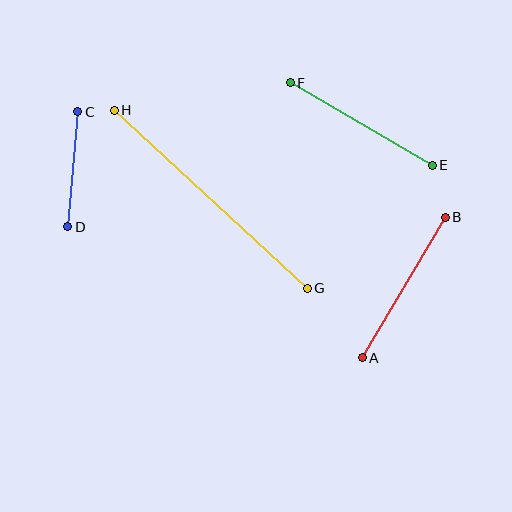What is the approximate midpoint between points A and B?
The midpoint is at approximately (404, 287) pixels.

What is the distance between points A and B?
The distance is approximately 163 pixels.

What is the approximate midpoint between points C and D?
The midpoint is at approximately (73, 169) pixels.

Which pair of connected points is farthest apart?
Points G and H are farthest apart.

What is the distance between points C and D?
The distance is approximately 115 pixels.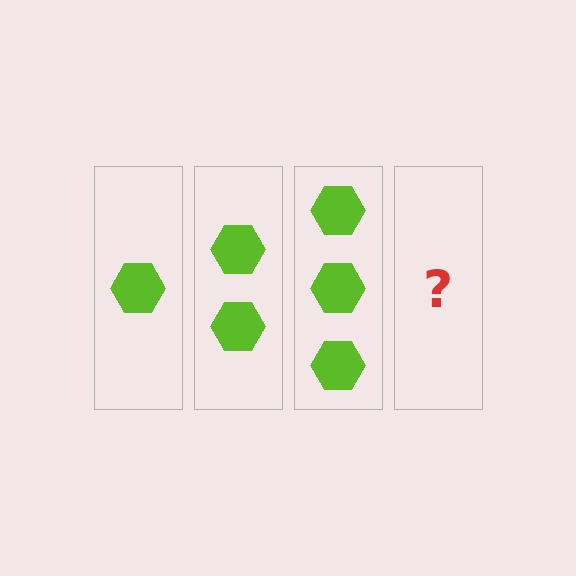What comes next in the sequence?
The next element should be 4 hexagons.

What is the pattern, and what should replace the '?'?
The pattern is that each step adds one more hexagon. The '?' should be 4 hexagons.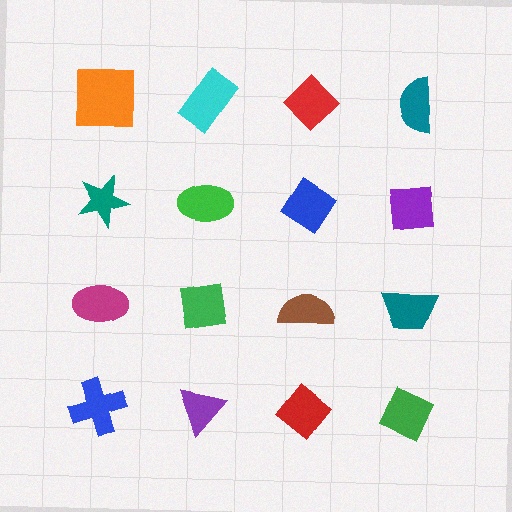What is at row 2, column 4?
A purple square.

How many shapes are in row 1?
4 shapes.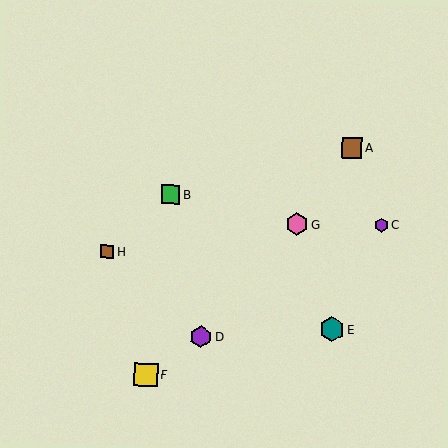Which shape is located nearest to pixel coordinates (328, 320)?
The teal hexagon (labeled E) at (332, 329) is nearest to that location.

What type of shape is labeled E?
Shape E is a teal hexagon.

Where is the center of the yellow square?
The center of the yellow square is at (146, 375).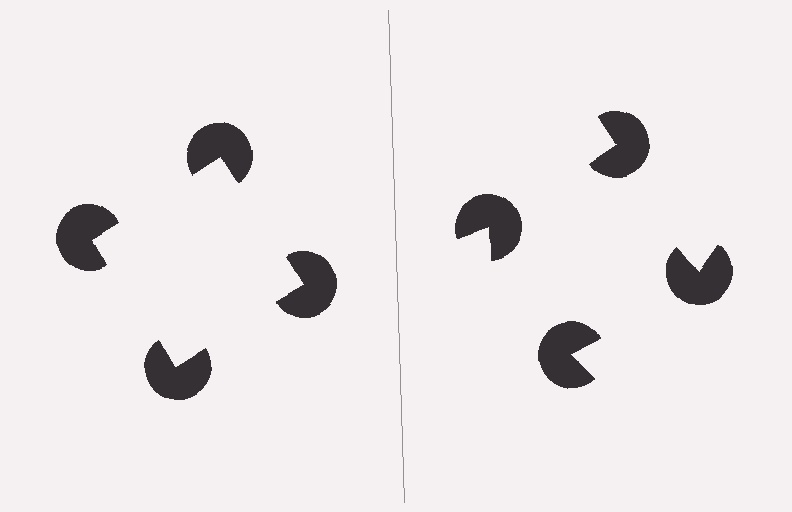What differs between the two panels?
The pac-man discs are positioned identically on both sides; only the wedge orientations differ. On the left they align to a square; on the right they are misaligned.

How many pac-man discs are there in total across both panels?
8 — 4 on each side.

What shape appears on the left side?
An illusory square.